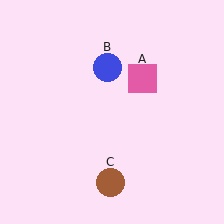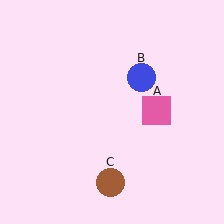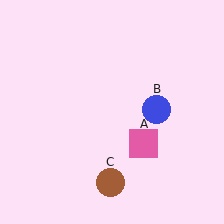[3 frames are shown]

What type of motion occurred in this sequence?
The pink square (object A), blue circle (object B) rotated clockwise around the center of the scene.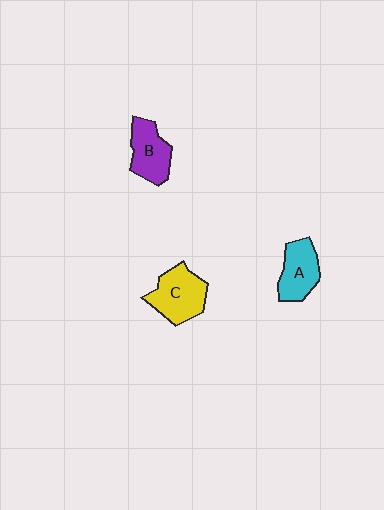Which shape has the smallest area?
Shape A (cyan).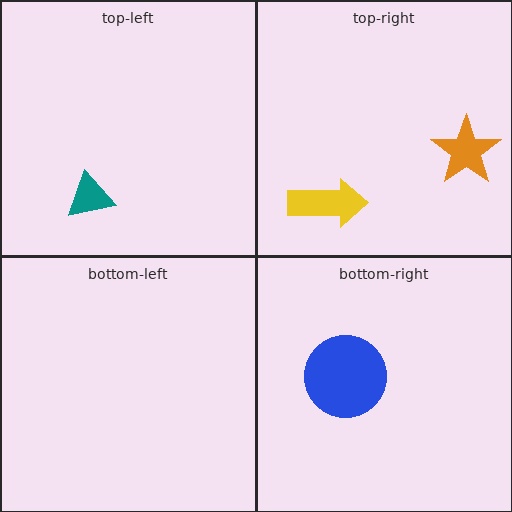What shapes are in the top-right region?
The yellow arrow, the orange star.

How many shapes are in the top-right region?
2.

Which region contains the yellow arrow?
The top-right region.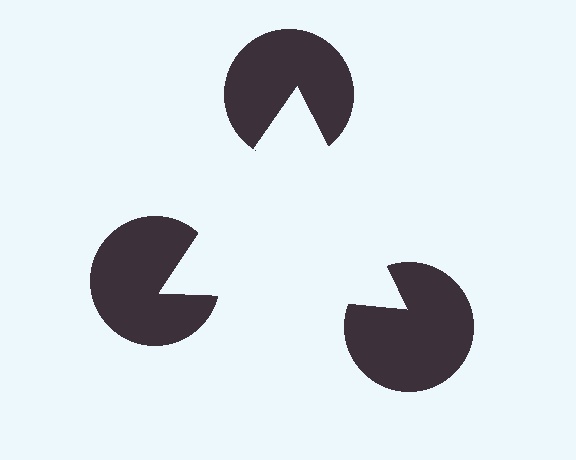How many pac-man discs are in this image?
There are 3 — one at each vertex of the illusory triangle.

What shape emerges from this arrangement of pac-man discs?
An illusory triangle — its edges are inferred from the aligned wedge cuts in the pac-man discs, not physically drawn.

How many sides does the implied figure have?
3 sides.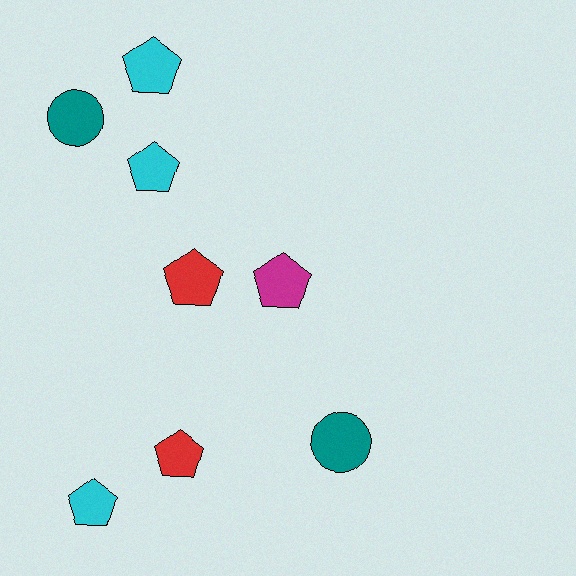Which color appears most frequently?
Cyan, with 3 objects.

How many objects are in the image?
There are 8 objects.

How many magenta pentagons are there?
There is 1 magenta pentagon.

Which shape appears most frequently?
Pentagon, with 6 objects.